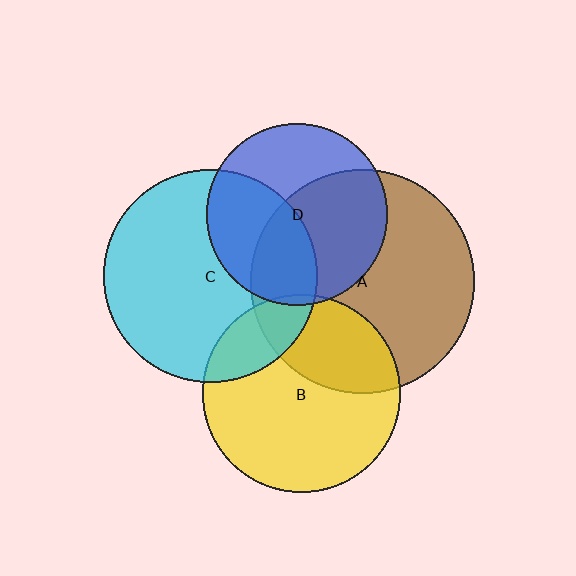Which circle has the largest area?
Circle A (brown).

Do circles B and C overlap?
Yes.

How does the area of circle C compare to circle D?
Approximately 1.4 times.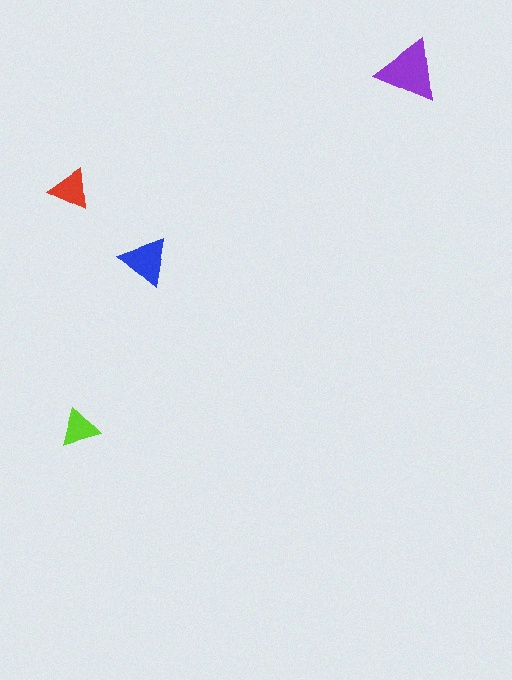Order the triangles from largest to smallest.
the purple one, the blue one, the red one, the lime one.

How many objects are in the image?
There are 4 objects in the image.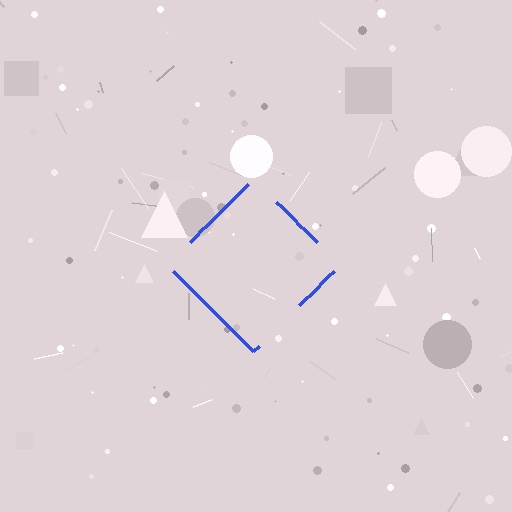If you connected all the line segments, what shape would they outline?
They would outline a diamond.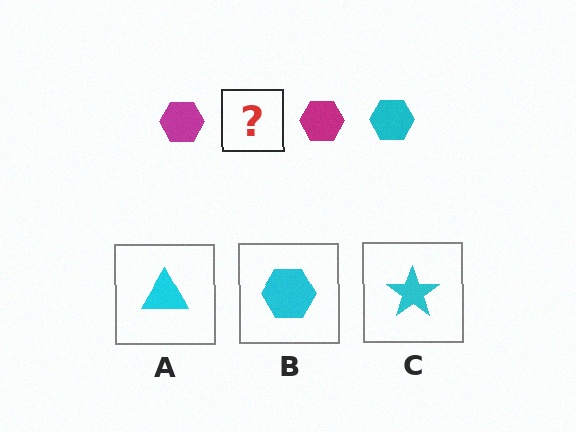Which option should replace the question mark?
Option B.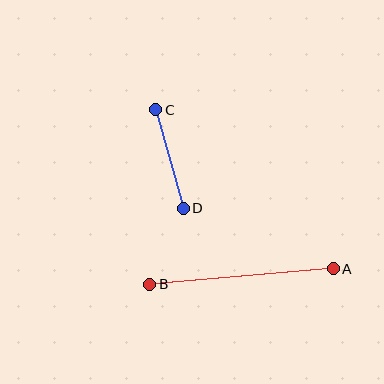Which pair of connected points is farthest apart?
Points A and B are farthest apart.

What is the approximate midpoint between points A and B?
The midpoint is at approximately (242, 277) pixels.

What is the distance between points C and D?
The distance is approximately 103 pixels.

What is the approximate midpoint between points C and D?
The midpoint is at approximately (169, 159) pixels.